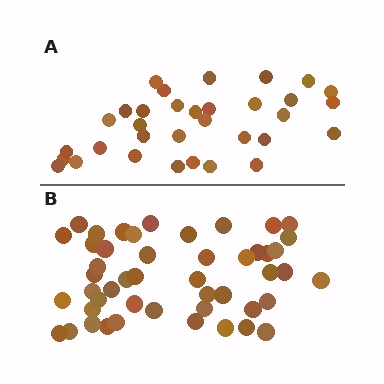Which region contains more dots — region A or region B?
Region B (the bottom region) has more dots.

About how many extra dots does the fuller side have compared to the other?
Region B has approximately 15 more dots than region A.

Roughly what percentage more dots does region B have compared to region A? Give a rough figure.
About 45% more.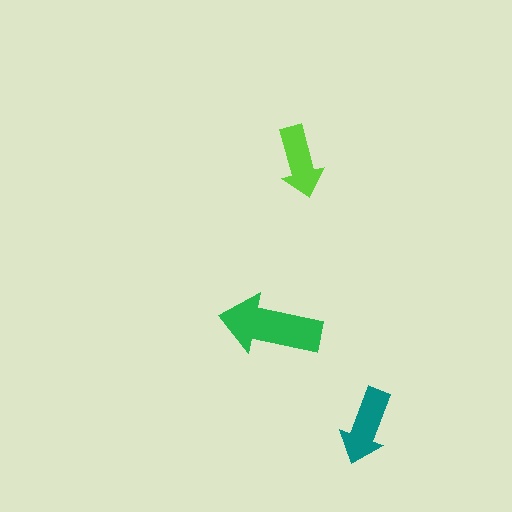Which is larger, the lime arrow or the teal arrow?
The teal one.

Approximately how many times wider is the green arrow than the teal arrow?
About 1.5 times wider.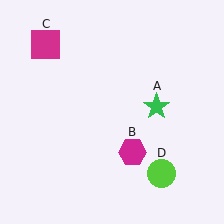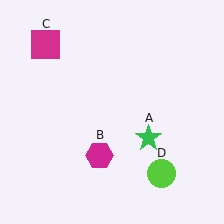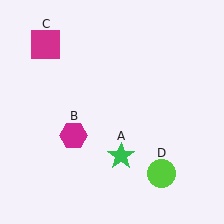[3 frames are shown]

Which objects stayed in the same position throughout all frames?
Magenta square (object C) and lime circle (object D) remained stationary.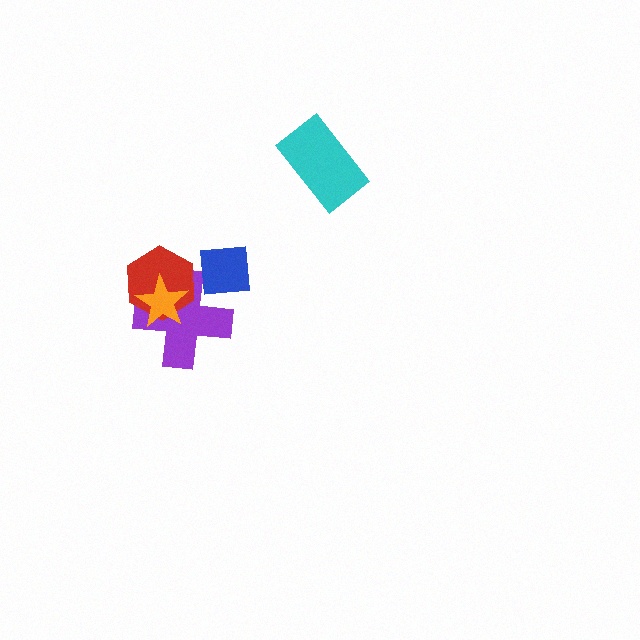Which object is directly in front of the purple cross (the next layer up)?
The red hexagon is directly in front of the purple cross.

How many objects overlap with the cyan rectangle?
0 objects overlap with the cyan rectangle.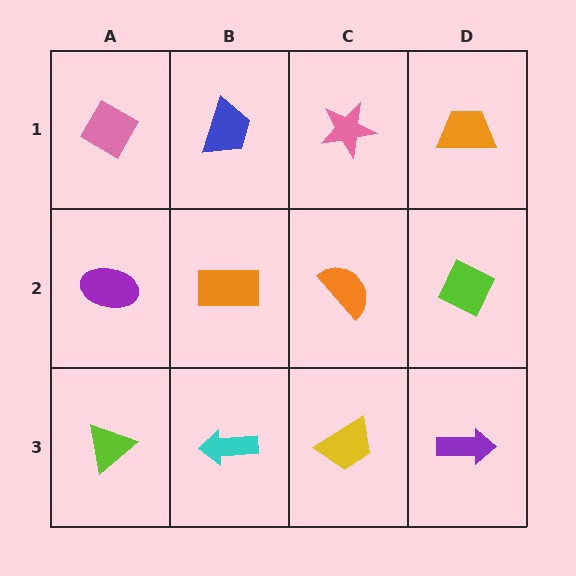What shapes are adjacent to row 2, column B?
A blue trapezoid (row 1, column B), a cyan arrow (row 3, column B), a purple ellipse (row 2, column A), an orange semicircle (row 2, column C).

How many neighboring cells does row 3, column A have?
2.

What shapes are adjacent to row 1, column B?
An orange rectangle (row 2, column B), a pink diamond (row 1, column A), a pink star (row 1, column C).